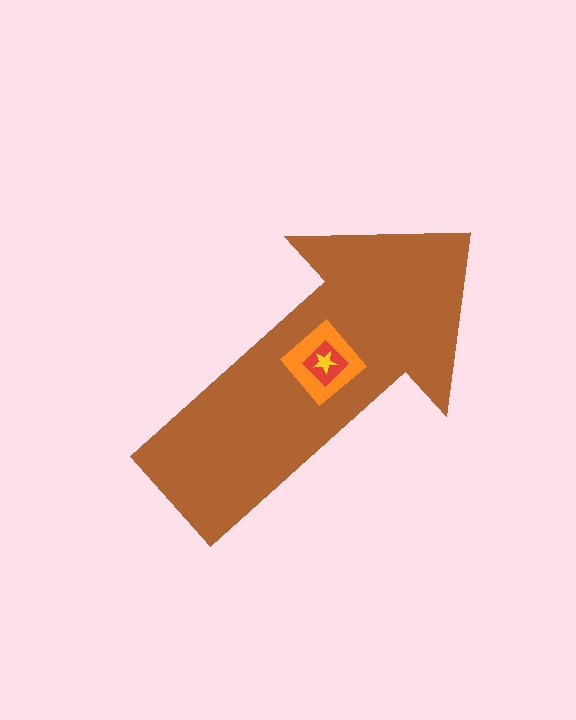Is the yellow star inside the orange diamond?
Yes.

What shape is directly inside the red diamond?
The yellow star.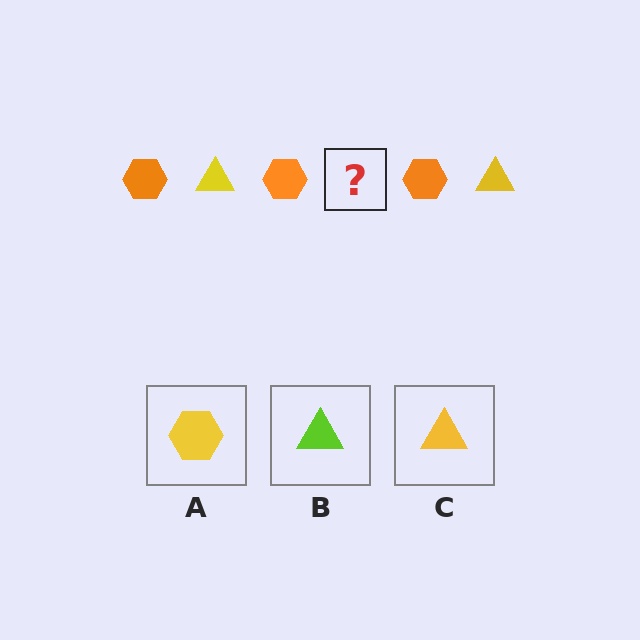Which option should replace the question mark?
Option C.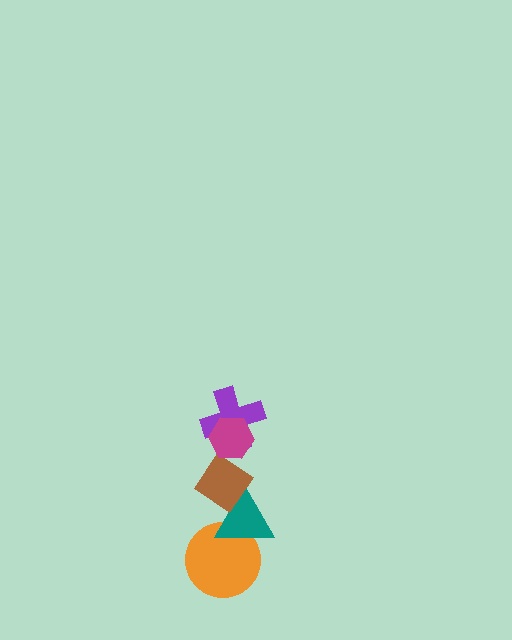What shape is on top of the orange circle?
The teal triangle is on top of the orange circle.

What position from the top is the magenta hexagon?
The magenta hexagon is 1st from the top.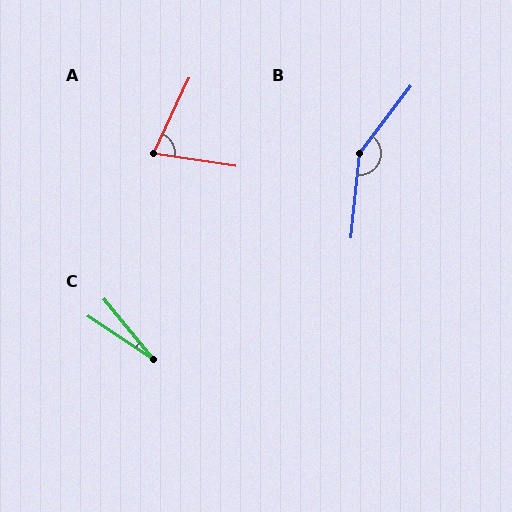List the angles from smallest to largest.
C (17°), A (74°), B (148°).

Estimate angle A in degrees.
Approximately 74 degrees.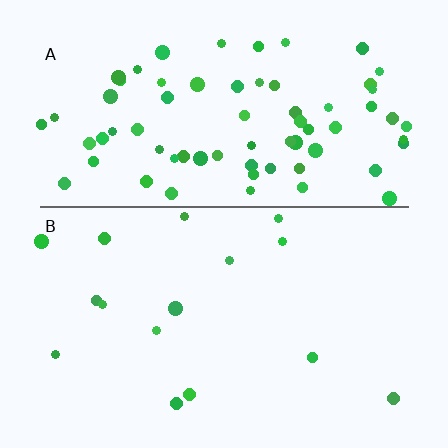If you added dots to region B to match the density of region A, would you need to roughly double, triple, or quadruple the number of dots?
Approximately quadruple.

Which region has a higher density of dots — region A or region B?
A (the top).